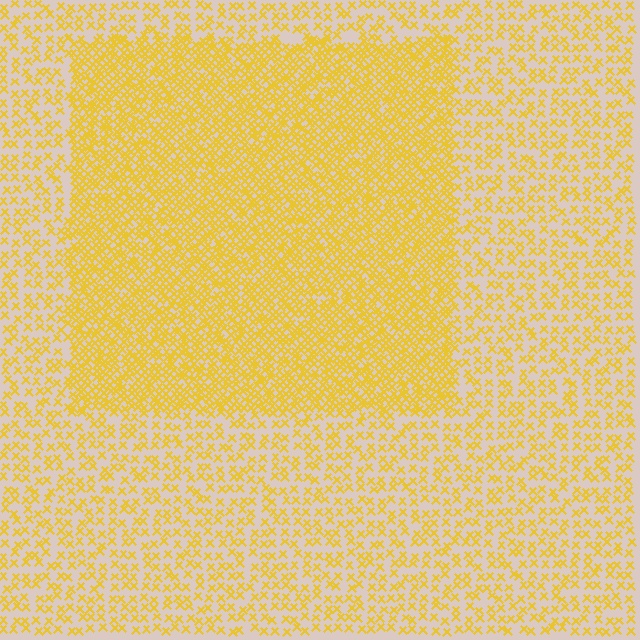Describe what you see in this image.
The image contains small yellow elements arranged at two different densities. A rectangle-shaped region is visible where the elements are more densely packed than the surrounding area.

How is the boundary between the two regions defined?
The boundary is defined by a change in element density (approximately 2.3x ratio). All elements are the same color, size, and shape.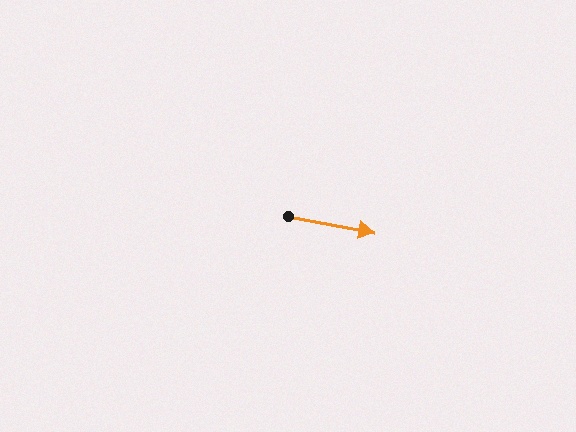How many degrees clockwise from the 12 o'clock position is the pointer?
Approximately 101 degrees.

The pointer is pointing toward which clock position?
Roughly 3 o'clock.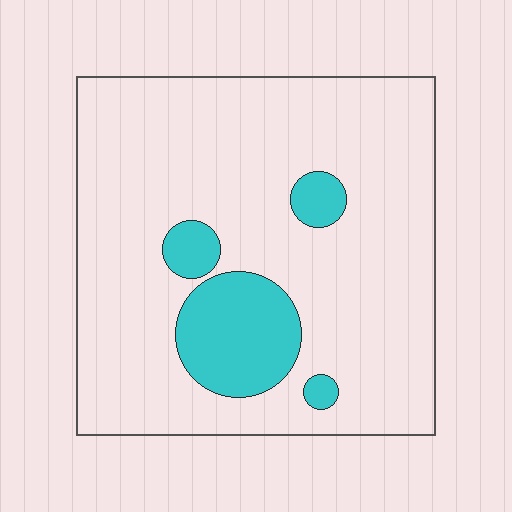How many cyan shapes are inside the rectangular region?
4.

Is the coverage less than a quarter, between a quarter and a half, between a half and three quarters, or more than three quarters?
Less than a quarter.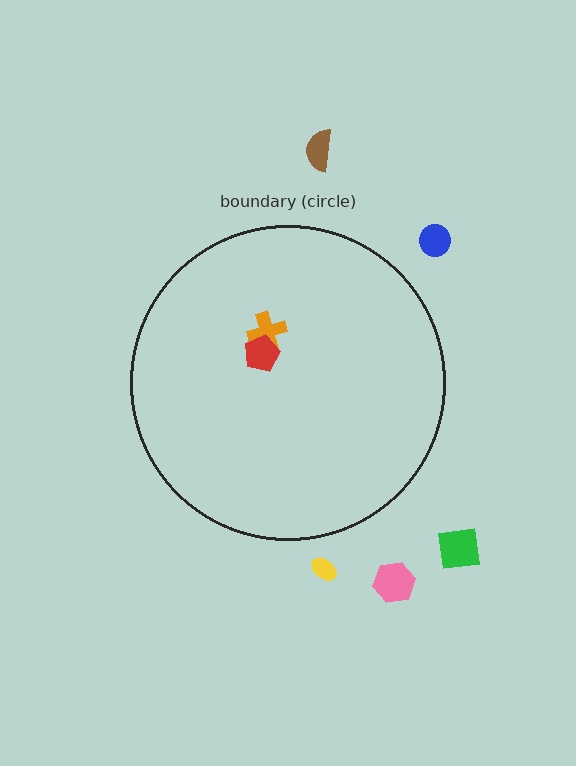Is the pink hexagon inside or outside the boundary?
Outside.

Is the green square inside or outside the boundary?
Outside.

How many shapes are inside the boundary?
2 inside, 5 outside.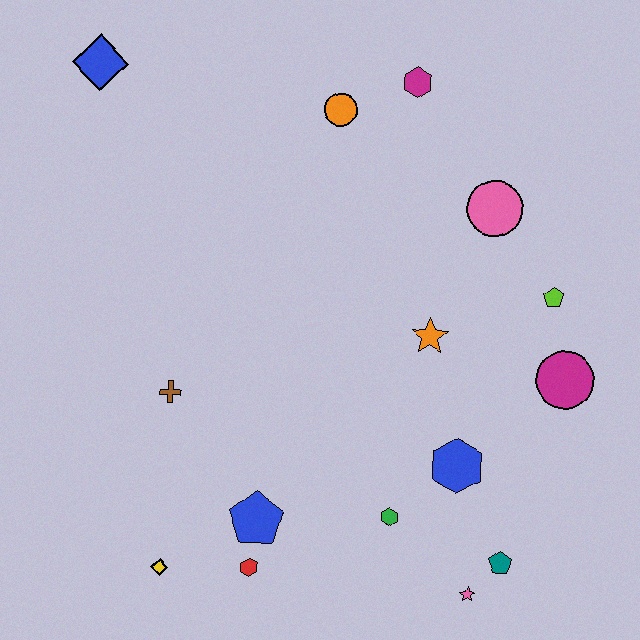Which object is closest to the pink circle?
The lime pentagon is closest to the pink circle.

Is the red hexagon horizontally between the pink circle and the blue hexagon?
No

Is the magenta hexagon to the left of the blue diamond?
No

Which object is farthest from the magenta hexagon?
The yellow diamond is farthest from the magenta hexagon.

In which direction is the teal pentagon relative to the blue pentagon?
The teal pentagon is to the right of the blue pentagon.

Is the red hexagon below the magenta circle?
Yes